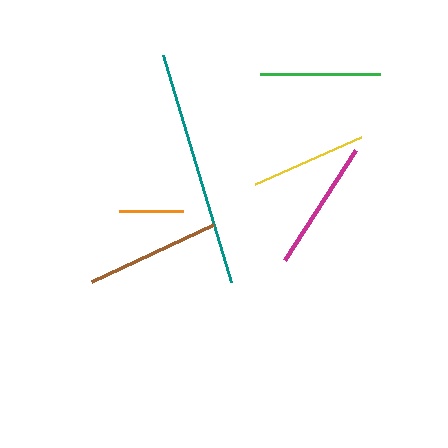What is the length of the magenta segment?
The magenta segment is approximately 131 pixels long.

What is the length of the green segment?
The green segment is approximately 121 pixels long.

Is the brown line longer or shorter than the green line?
The brown line is longer than the green line.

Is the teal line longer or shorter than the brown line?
The teal line is longer than the brown line.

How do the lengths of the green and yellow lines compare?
The green and yellow lines are approximately the same length.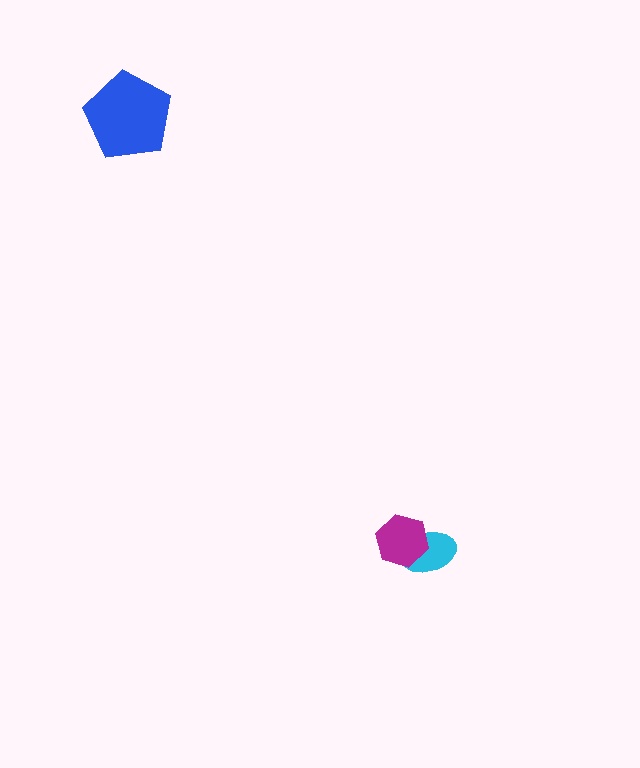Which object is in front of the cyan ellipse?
The magenta hexagon is in front of the cyan ellipse.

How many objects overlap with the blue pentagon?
0 objects overlap with the blue pentagon.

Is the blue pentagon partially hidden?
No, no other shape covers it.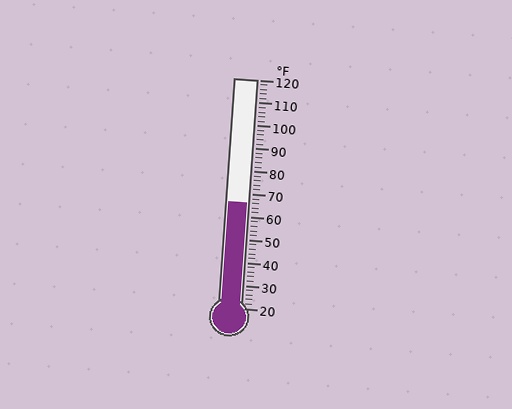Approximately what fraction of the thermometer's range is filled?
The thermometer is filled to approximately 45% of its range.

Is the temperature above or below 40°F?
The temperature is above 40°F.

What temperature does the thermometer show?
The thermometer shows approximately 66°F.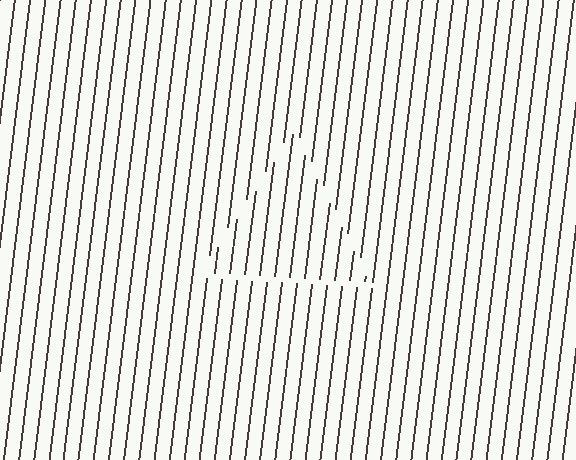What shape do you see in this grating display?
An illusory triangle. The interior of the shape contains the same grating, shifted by half a period — the contour is defined by the phase discontinuity where line-ends from the inner and outer gratings abut.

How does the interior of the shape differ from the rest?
The interior of the shape contains the same grating, shifted by half a period — the contour is defined by the phase discontinuity where line-ends from the inner and outer gratings abut.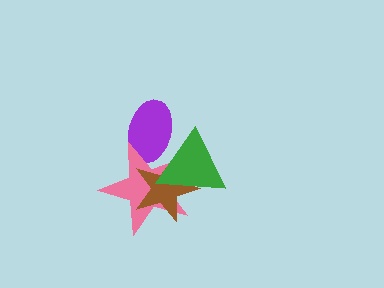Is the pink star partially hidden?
Yes, it is partially covered by another shape.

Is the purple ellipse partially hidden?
Yes, it is partially covered by another shape.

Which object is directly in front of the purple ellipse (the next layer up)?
The pink star is directly in front of the purple ellipse.